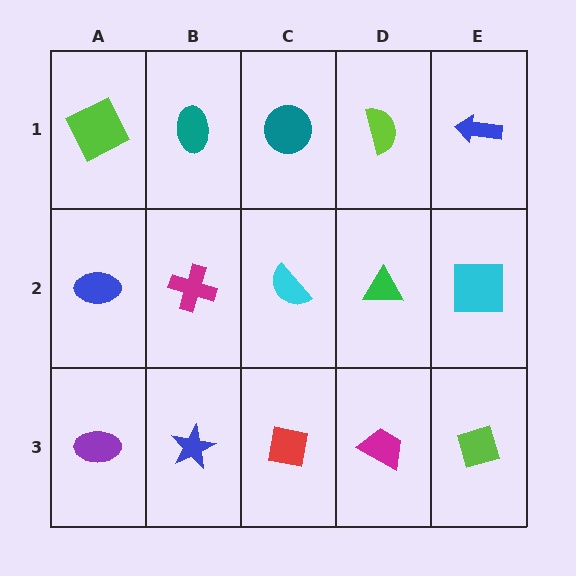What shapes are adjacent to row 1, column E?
A cyan square (row 2, column E), a lime semicircle (row 1, column D).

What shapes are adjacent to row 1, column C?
A cyan semicircle (row 2, column C), a teal ellipse (row 1, column B), a lime semicircle (row 1, column D).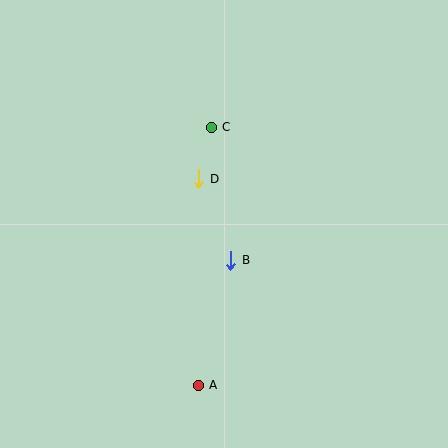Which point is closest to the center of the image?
Point B at (231, 260) is closest to the center.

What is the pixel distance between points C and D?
The distance between C and D is 53 pixels.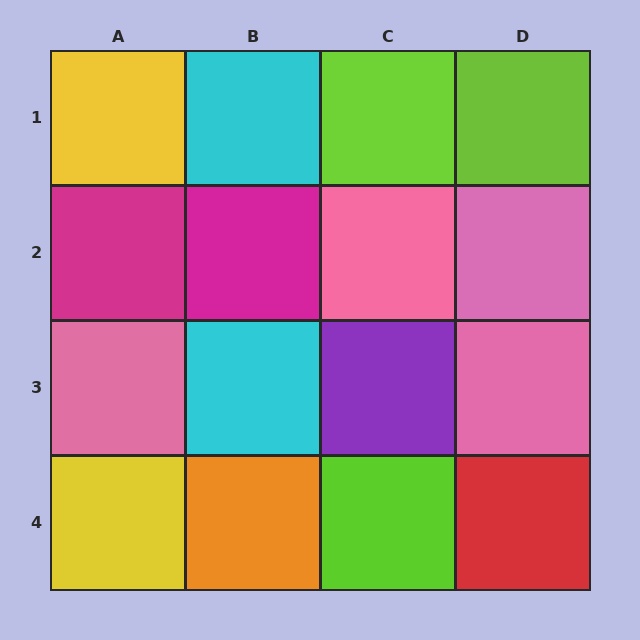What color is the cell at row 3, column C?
Purple.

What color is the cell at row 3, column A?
Pink.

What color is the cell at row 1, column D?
Lime.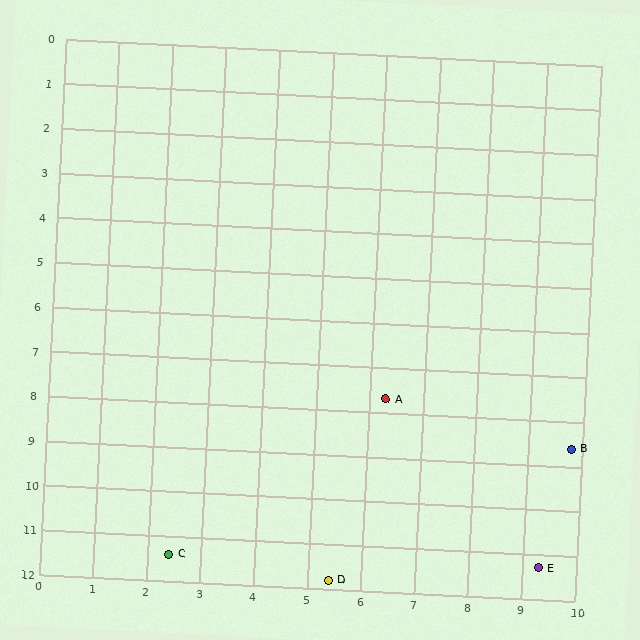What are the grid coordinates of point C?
Point C is at approximately (2.4, 11.4).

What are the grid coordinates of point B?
Point B is at approximately (9.8, 8.6).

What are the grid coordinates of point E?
Point E is at approximately (9.3, 11.3).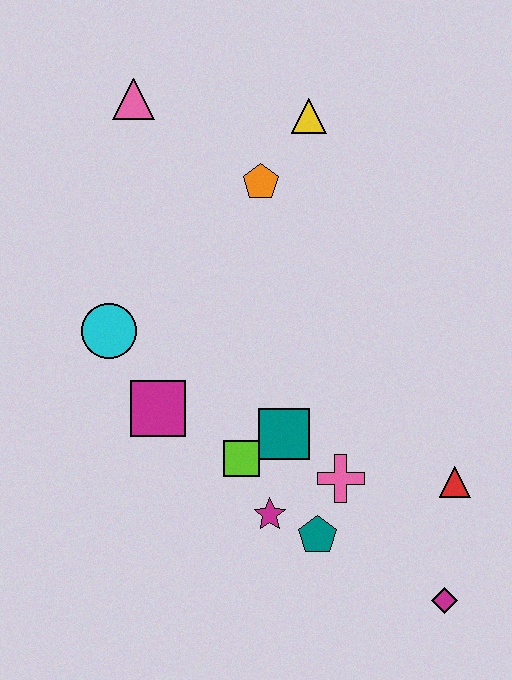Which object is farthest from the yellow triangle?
The magenta diamond is farthest from the yellow triangle.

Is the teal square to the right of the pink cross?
No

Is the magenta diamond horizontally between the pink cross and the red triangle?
Yes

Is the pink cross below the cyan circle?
Yes